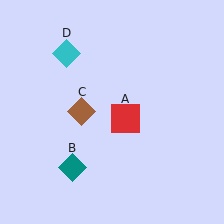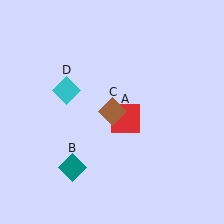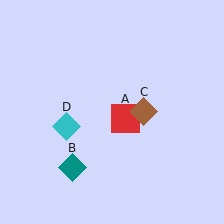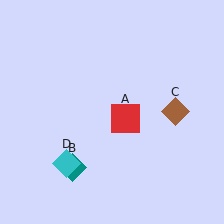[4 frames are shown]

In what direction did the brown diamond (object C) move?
The brown diamond (object C) moved right.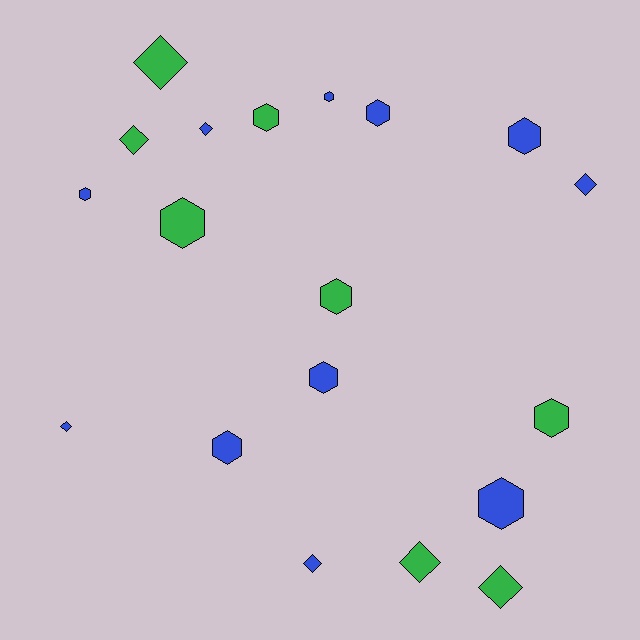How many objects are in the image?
There are 19 objects.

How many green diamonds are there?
There are 4 green diamonds.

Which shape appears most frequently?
Hexagon, with 11 objects.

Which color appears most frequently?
Blue, with 11 objects.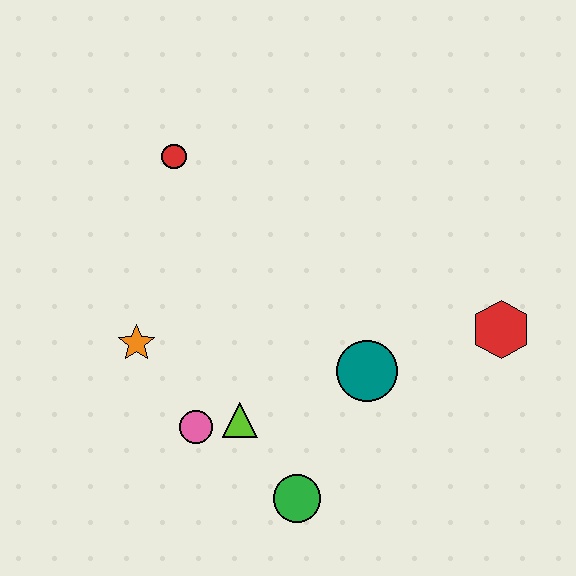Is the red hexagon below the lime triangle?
No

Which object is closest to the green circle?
The lime triangle is closest to the green circle.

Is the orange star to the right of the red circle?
No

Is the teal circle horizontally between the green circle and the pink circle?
No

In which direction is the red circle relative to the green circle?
The red circle is above the green circle.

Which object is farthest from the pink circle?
The red hexagon is farthest from the pink circle.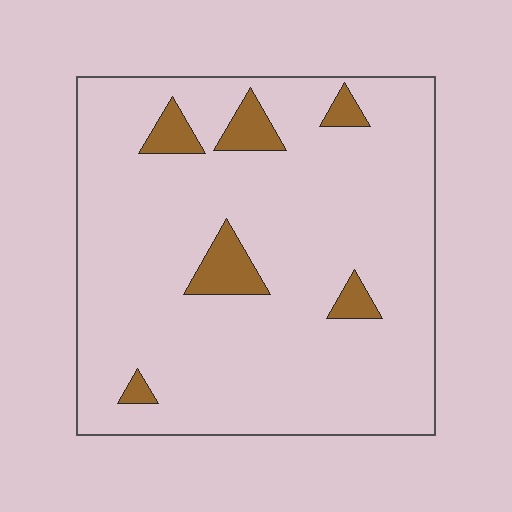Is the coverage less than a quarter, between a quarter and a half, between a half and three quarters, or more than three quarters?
Less than a quarter.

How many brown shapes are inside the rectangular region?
6.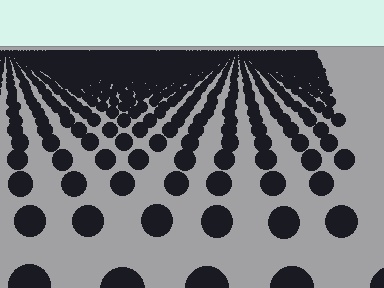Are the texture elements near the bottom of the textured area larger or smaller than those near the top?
Larger. Near the bottom, elements are closer to the viewer and appear at a bigger on-screen size.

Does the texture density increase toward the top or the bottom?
Density increases toward the top.